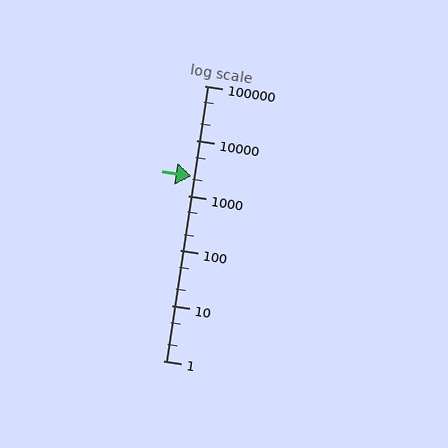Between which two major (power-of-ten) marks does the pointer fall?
The pointer is between 1000 and 10000.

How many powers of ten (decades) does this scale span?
The scale spans 5 decades, from 1 to 100000.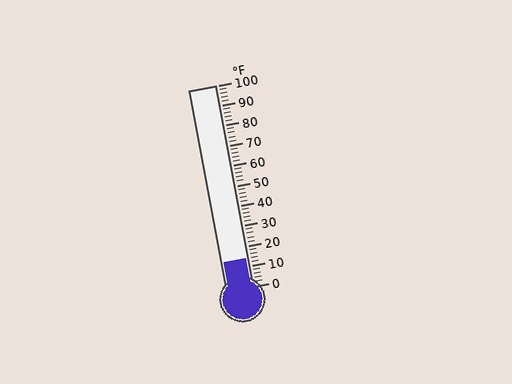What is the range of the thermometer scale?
The thermometer scale ranges from 0°F to 100°F.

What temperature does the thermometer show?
The thermometer shows approximately 14°F.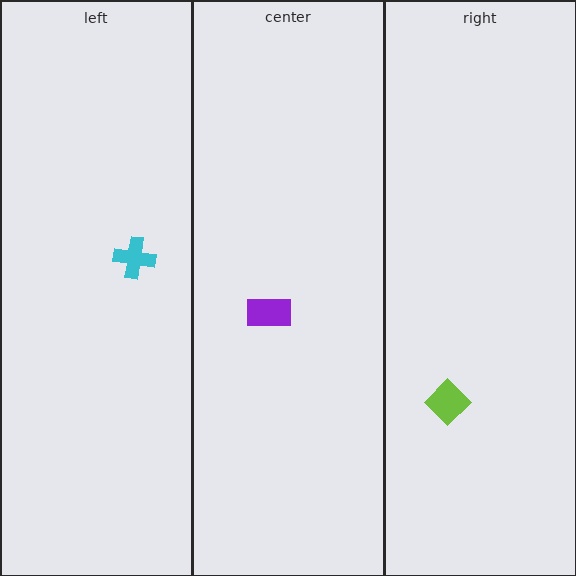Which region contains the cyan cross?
The left region.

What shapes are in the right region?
The lime diamond.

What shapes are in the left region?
The cyan cross.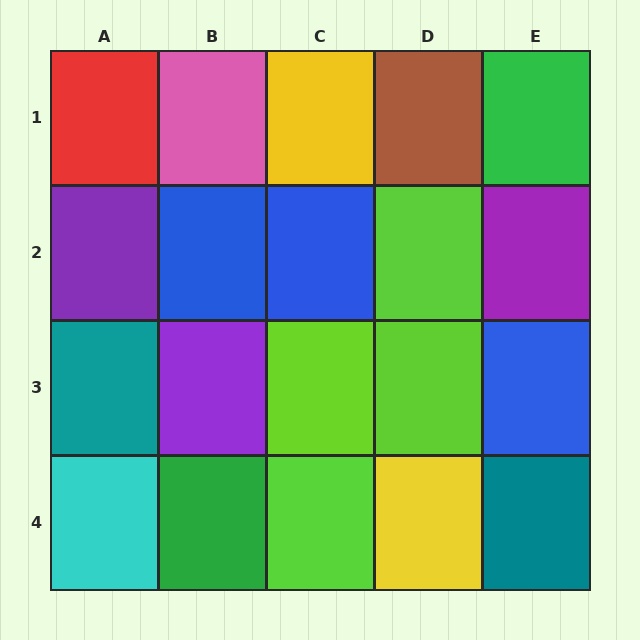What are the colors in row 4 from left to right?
Cyan, green, lime, yellow, teal.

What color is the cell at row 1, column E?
Green.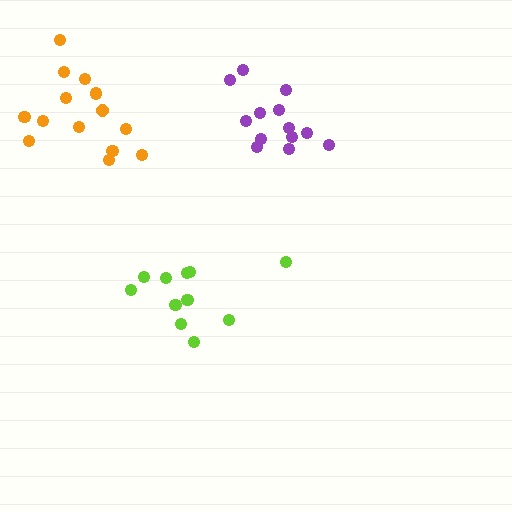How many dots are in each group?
Group 1: 13 dots, Group 2: 11 dots, Group 3: 14 dots (38 total).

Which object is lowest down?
The lime cluster is bottommost.